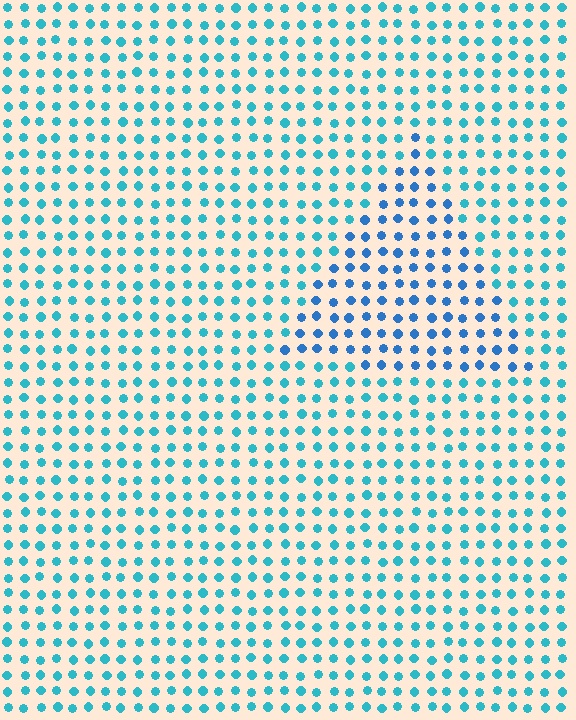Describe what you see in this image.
The image is filled with small cyan elements in a uniform arrangement. A triangle-shaped region is visible where the elements are tinted to a slightly different hue, forming a subtle color boundary.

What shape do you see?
I see a triangle.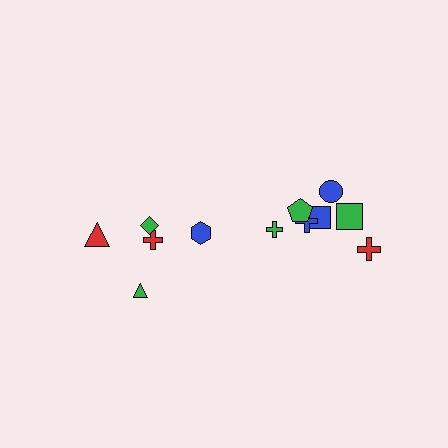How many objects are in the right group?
There are 7 objects.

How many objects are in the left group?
There are 5 objects.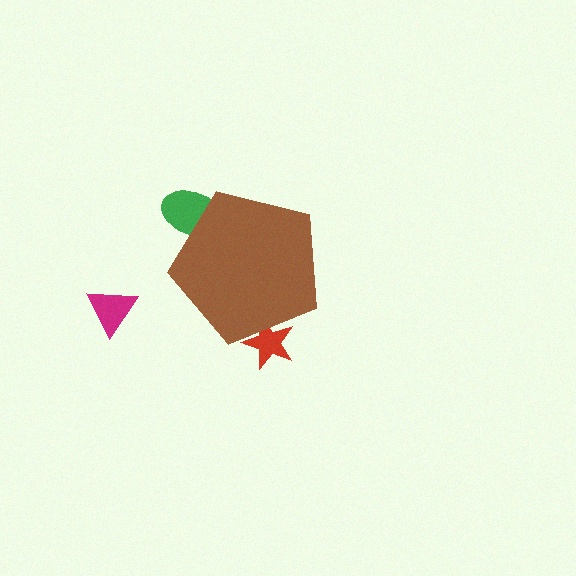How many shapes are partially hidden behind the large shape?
2 shapes are partially hidden.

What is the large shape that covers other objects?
A brown pentagon.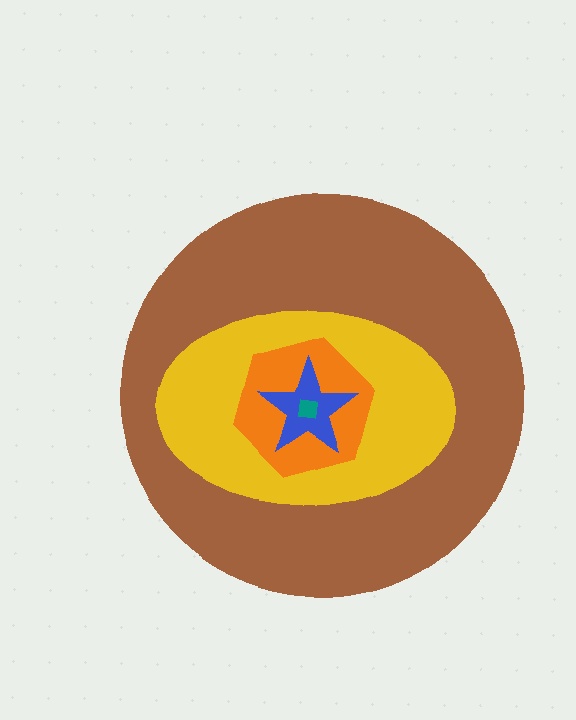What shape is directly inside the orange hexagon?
The blue star.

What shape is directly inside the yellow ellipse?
The orange hexagon.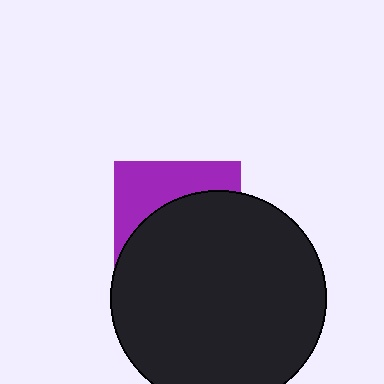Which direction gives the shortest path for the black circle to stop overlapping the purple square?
Moving down gives the shortest separation.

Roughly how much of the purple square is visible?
A small part of it is visible (roughly 36%).